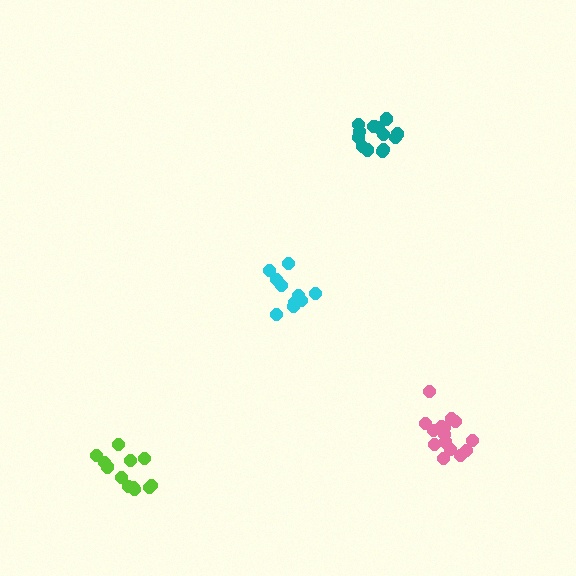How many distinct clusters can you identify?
There are 4 distinct clusters.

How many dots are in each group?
Group 1: 10 dots, Group 2: 13 dots, Group 3: 14 dots, Group 4: 15 dots (52 total).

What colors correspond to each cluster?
The clusters are colored: cyan, lime, teal, pink.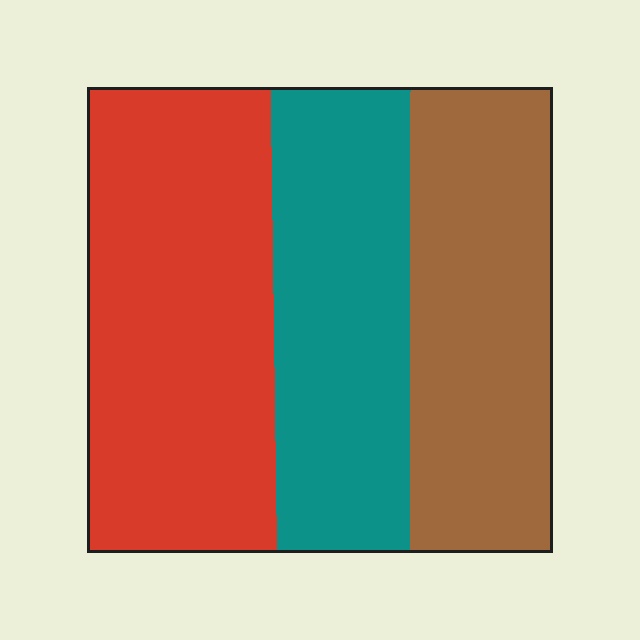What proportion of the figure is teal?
Teal takes up between a quarter and a half of the figure.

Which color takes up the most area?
Red, at roughly 40%.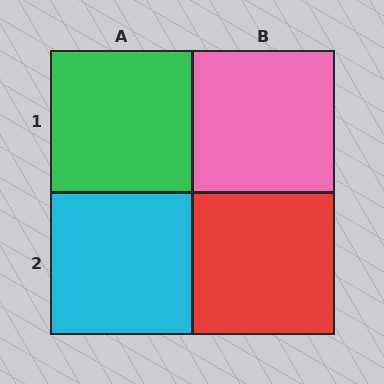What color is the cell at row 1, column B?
Pink.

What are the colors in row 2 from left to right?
Cyan, red.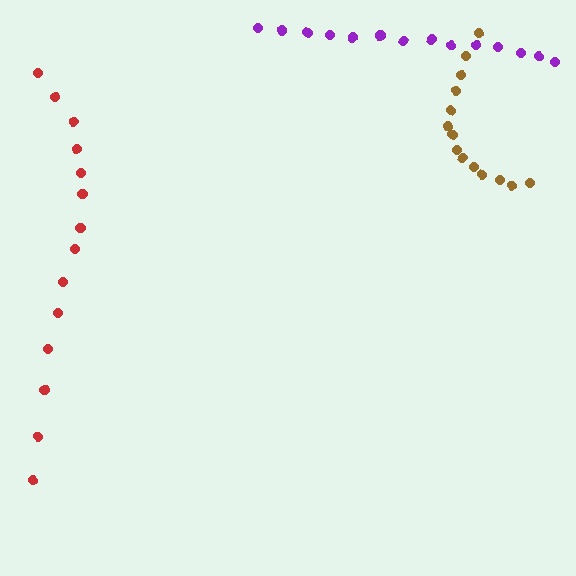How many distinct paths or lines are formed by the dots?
There are 3 distinct paths.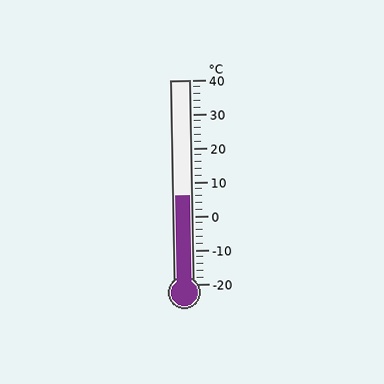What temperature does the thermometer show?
The thermometer shows approximately 6°C.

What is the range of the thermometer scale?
The thermometer scale ranges from -20°C to 40°C.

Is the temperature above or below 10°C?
The temperature is below 10°C.